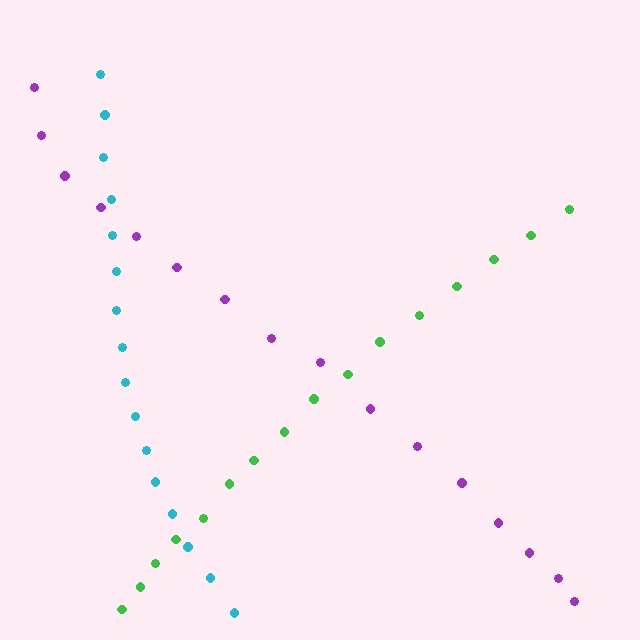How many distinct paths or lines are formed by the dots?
There are 3 distinct paths.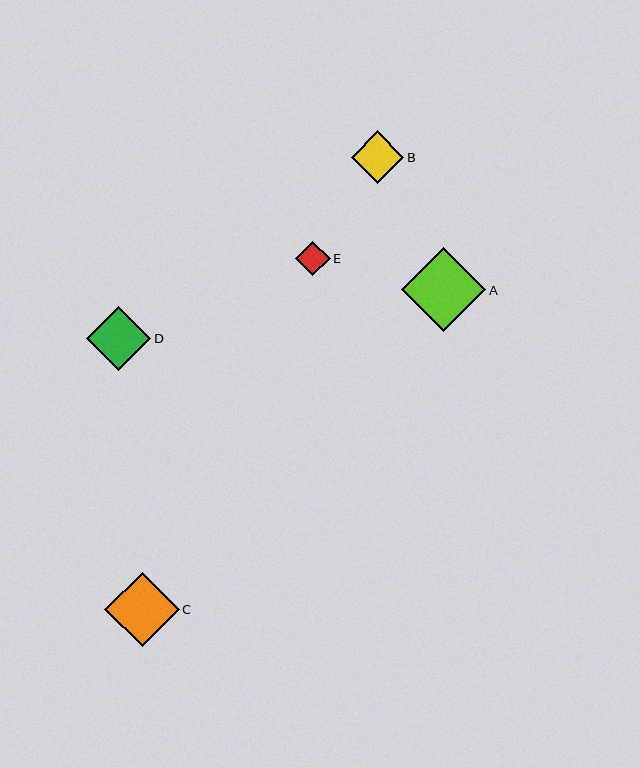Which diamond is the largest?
Diamond A is the largest with a size of approximately 85 pixels.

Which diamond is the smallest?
Diamond E is the smallest with a size of approximately 35 pixels.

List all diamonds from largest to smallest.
From largest to smallest: A, C, D, B, E.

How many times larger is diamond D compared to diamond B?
Diamond D is approximately 1.2 times the size of diamond B.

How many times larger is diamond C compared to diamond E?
Diamond C is approximately 2.1 times the size of diamond E.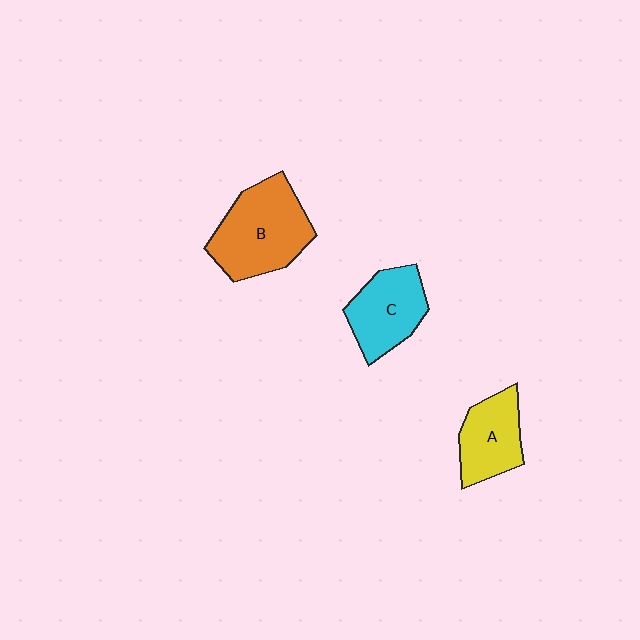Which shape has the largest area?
Shape B (orange).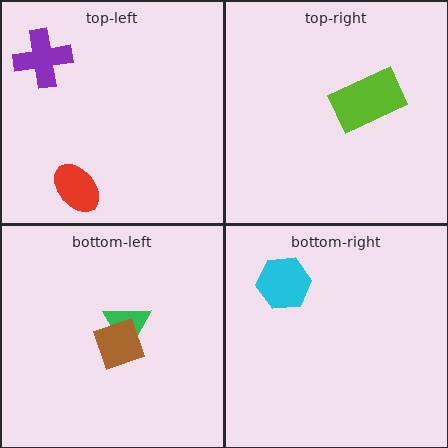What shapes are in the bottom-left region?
The green triangle, the brown diamond.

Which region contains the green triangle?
The bottom-left region.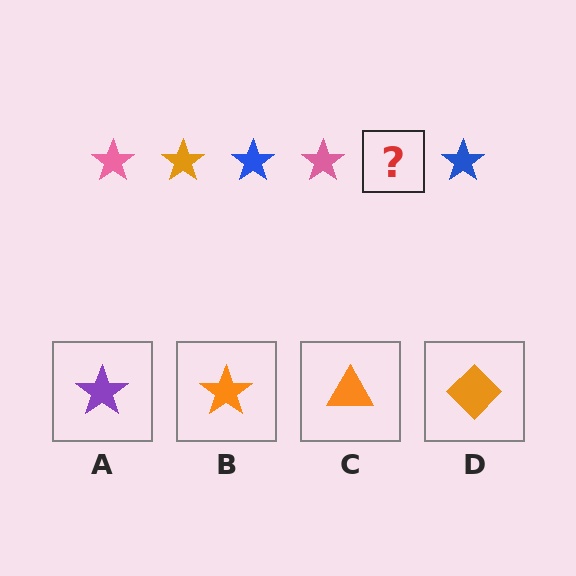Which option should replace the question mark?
Option B.